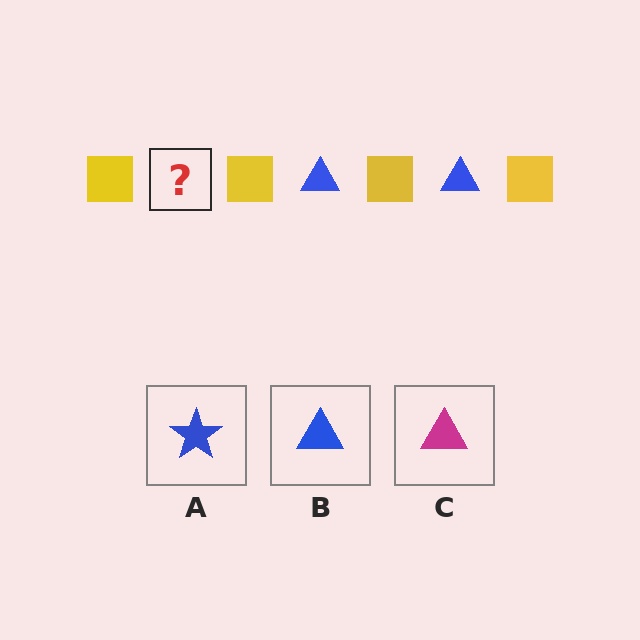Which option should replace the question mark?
Option B.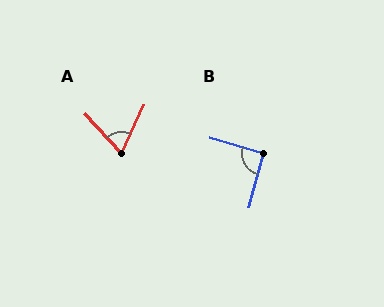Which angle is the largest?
B, at approximately 92 degrees.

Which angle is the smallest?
A, at approximately 67 degrees.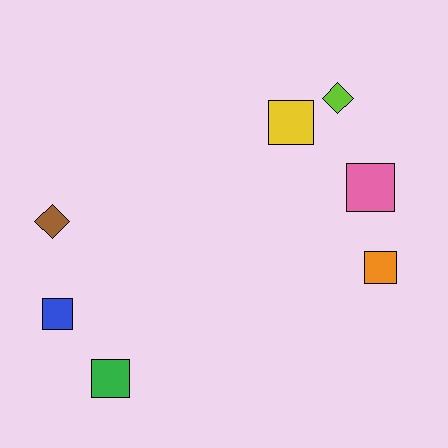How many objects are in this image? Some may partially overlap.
There are 7 objects.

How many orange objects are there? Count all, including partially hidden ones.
There is 1 orange object.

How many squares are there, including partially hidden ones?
There are 5 squares.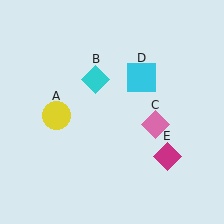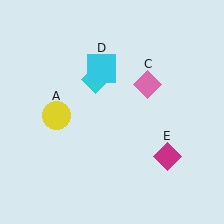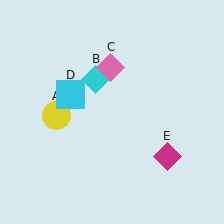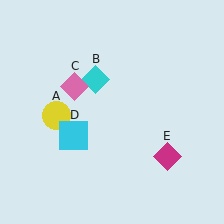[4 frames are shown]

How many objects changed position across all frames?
2 objects changed position: pink diamond (object C), cyan square (object D).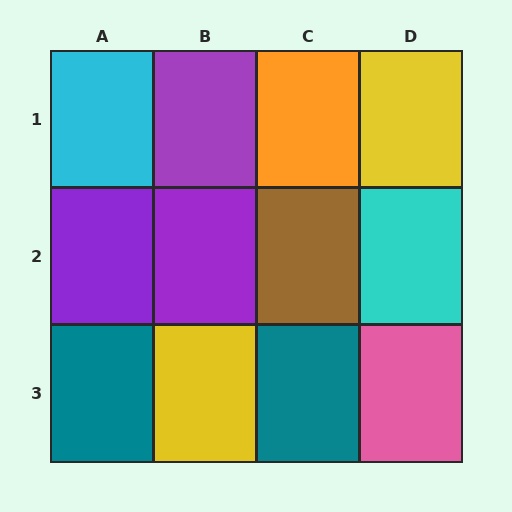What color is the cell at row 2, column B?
Purple.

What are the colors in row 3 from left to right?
Teal, yellow, teal, pink.